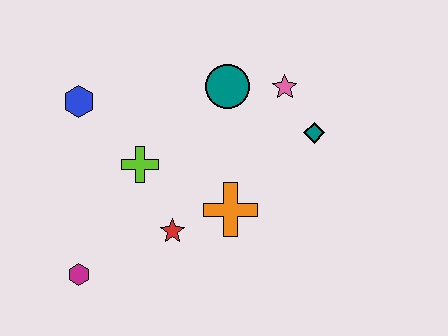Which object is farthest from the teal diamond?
The magenta hexagon is farthest from the teal diamond.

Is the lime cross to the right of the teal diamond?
No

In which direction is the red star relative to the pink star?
The red star is below the pink star.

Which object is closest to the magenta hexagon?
The red star is closest to the magenta hexagon.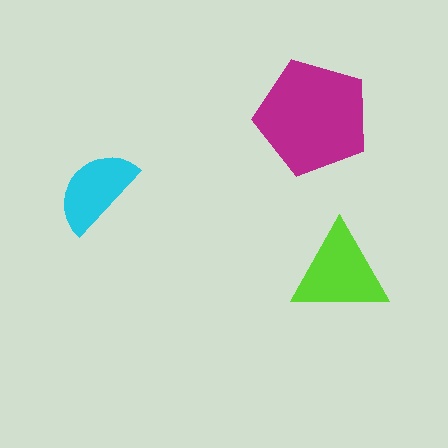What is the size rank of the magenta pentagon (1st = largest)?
1st.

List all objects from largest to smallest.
The magenta pentagon, the lime triangle, the cyan semicircle.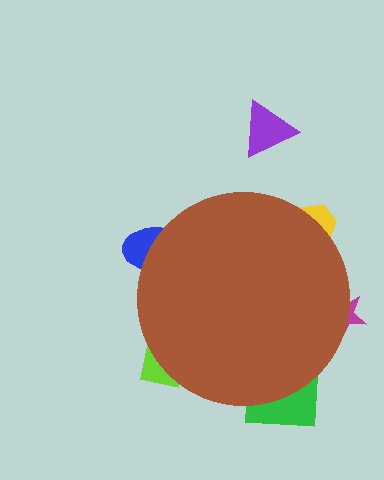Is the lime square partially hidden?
Yes, the lime square is partially hidden behind the brown circle.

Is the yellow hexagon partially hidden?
Yes, the yellow hexagon is partially hidden behind the brown circle.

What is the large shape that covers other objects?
A brown circle.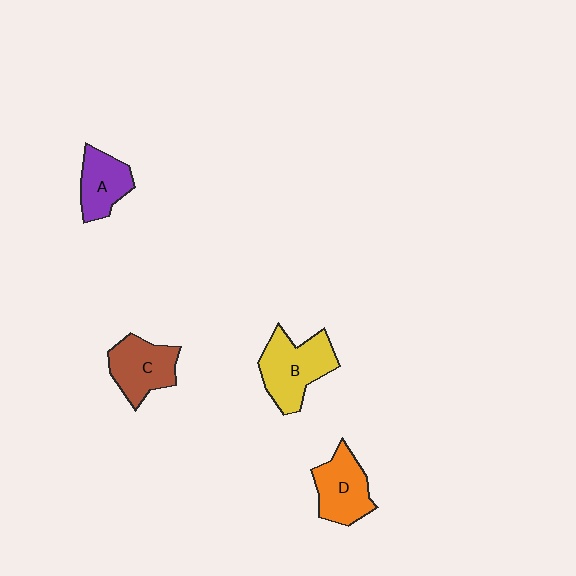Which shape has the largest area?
Shape B (yellow).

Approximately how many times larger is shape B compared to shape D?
Approximately 1.2 times.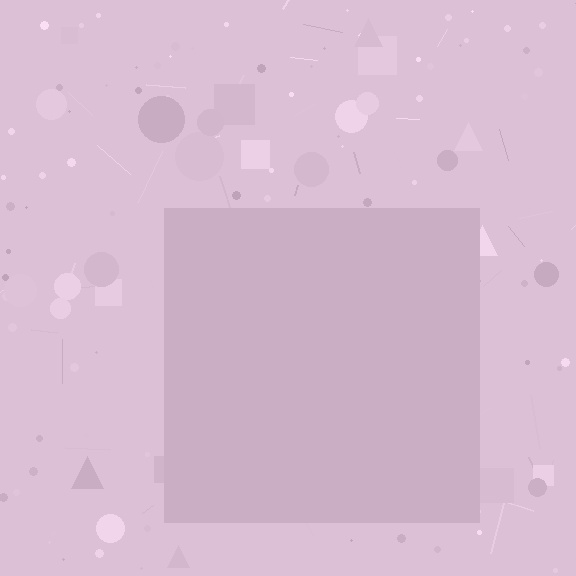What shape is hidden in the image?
A square is hidden in the image.